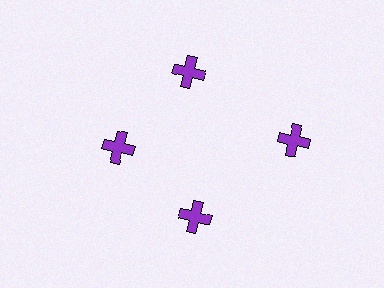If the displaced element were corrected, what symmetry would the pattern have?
It would have 4-fold rotational symmetry — the pattern would map onto itself every 90 degrees.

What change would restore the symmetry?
The symmetry would be restored by moving it inward, back onto the ring so that all 4 crosses sit at equal angles and equal distance from the center.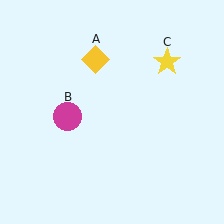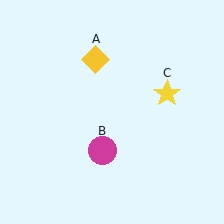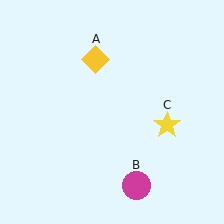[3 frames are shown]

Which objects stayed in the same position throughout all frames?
Yellow diamond (object A) remained stationary.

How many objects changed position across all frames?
2 objects changed position: magenta circle (object B), yellow star (object C).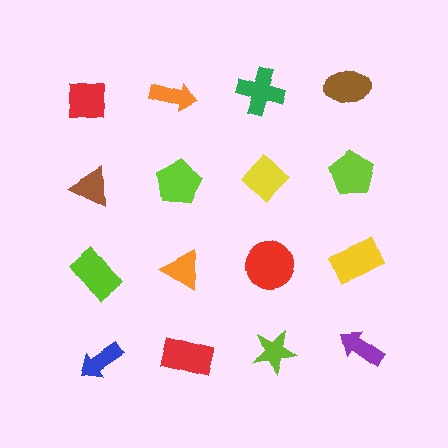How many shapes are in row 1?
4 shapes.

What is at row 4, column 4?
A purple arrow.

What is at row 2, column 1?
A brown triangle.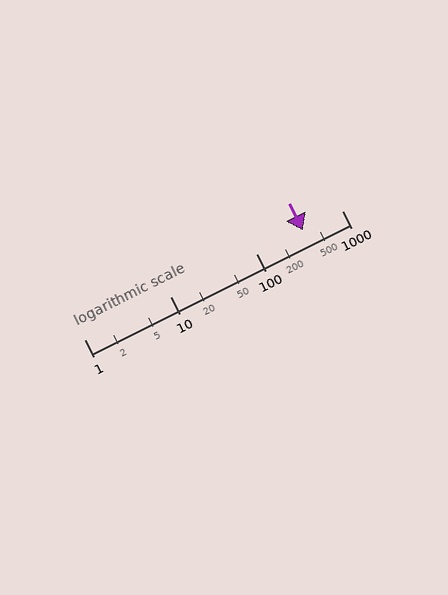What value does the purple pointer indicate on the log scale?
The pointer indicates approximately 350.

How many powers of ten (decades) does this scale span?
The scale spans 3 decades, from 1 to 1000.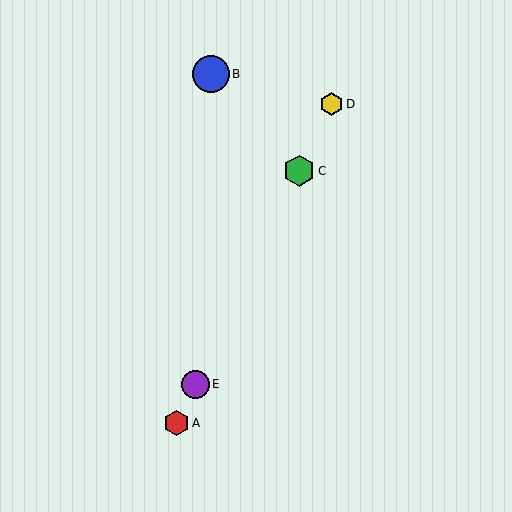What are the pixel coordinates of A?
Object A is at (176, 423).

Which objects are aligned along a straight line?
Objects A, C, D, E are aligned along a straight line.